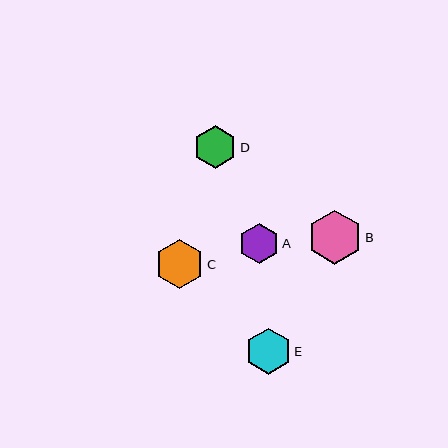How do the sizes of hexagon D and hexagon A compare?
Hexagon D and hexagon A are approximately the same size.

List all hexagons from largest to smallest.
From largest to smallest: B, C, E, D, A.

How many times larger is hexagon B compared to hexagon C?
Hexagon B is approximately 1.1 times the size of hexagon C.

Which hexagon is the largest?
Hexagon B is the largest with a size of approximately 55 pixels.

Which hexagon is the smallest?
Hexagon A is the smallest with a size of approximately 40 pixels.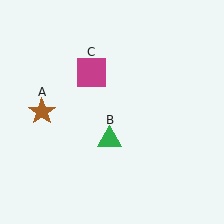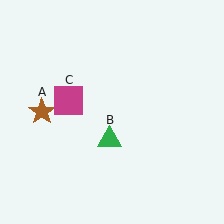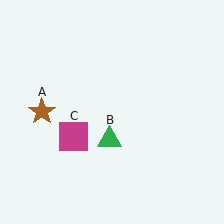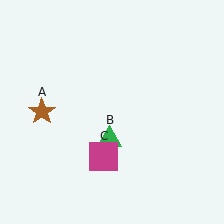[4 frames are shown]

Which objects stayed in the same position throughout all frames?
Brown star (object A) and green triangle (object B) remained stationary.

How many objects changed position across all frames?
1 object changed position: magenta square (object C).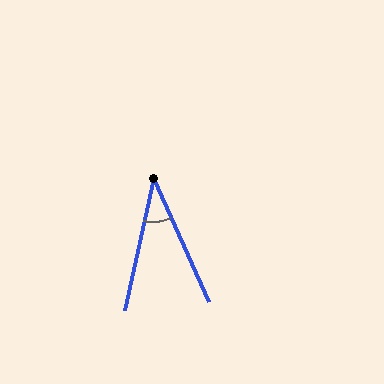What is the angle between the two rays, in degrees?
Approximately 37 degrees.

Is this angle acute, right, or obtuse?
It is acute.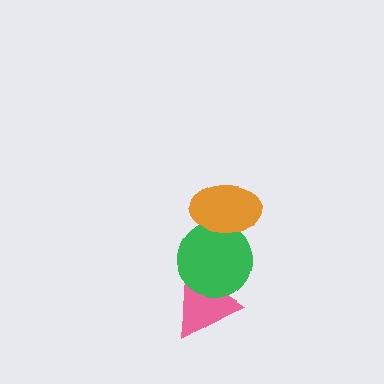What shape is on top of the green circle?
The orange ellipse is on top of the green circle.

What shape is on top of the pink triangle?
The green circle is on top of the pink triangle.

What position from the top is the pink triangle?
The pink triangle is 3rd from the top.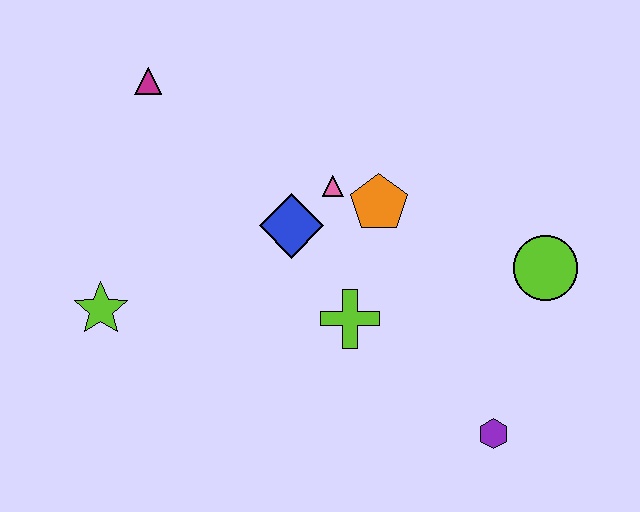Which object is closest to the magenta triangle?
The blue diamond is closest to the magenta triangle.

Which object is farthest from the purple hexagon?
The magenta triangle is farthest from the purple hexagon.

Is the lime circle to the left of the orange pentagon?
No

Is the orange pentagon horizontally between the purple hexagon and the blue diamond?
Yes